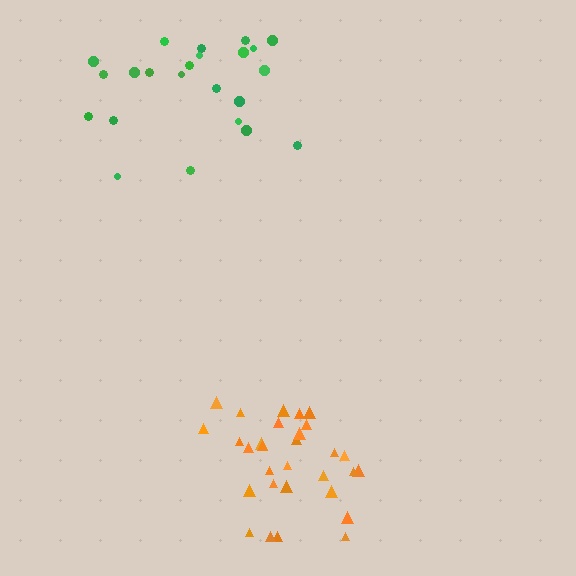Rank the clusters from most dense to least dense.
orange, green.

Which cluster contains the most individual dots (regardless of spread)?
Orange (30).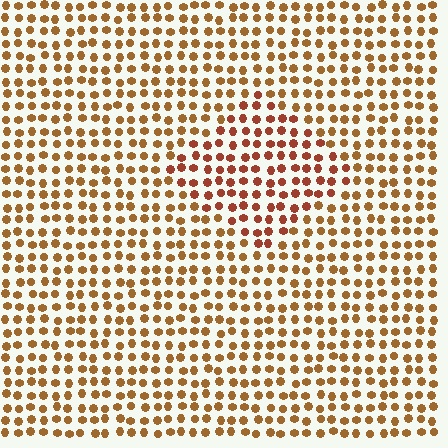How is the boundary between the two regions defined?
The boundary is defined purely by a slight shift in hue (about 23 degrees). Spacing, size, and orientation are identical on both sides.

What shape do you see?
I see a diamond.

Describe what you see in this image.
The image is filled with small brown elements in a uniform arrangement. A diamond-shaped region is visible where the elements are tinted to a slightly different hue, forming a subtle color boundary.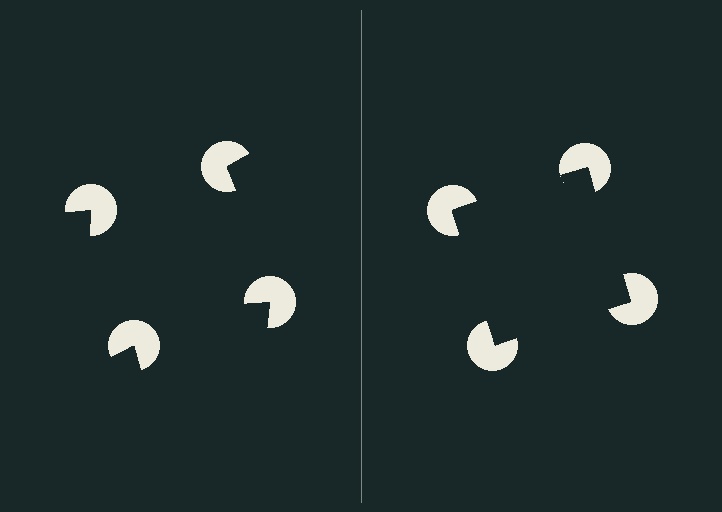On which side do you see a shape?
An illusory square appears on the right side. On the left side the wedge cuts are rotated, so no coherent shape forms.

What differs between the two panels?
The pac-man discs are positioned identically on both sides; only the wedge orientations differ. On the right they align to a square; on the left they are misaligned.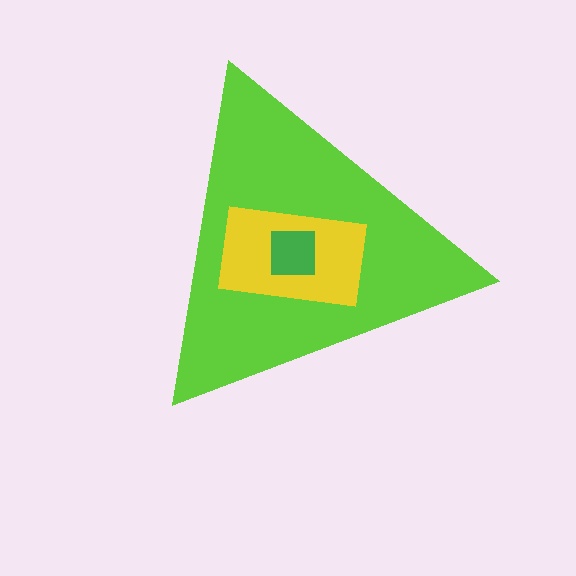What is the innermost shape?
The green square.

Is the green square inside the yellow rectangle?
Yes.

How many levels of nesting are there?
3.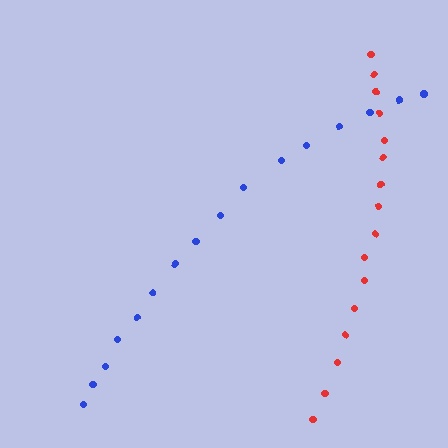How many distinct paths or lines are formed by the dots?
There are 2 distinct paths.